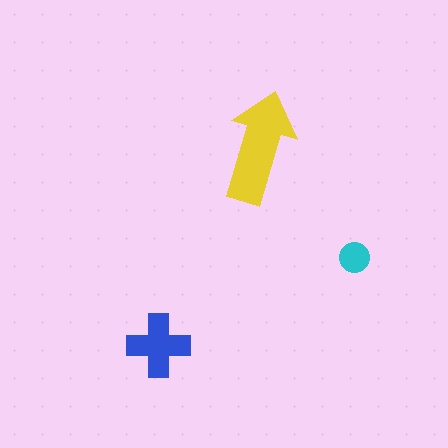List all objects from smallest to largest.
The cyan circle, the blue cross, the yellow arrow.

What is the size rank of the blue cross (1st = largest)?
2nd.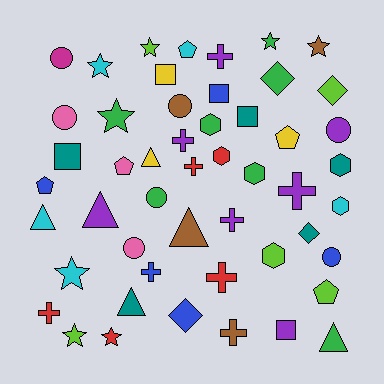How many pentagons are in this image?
There are 5 pentagons.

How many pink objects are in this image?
There are 3 pink objects.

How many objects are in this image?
There are 50 objects.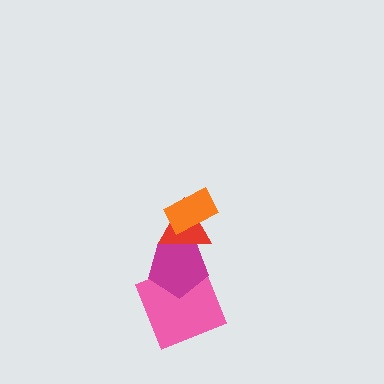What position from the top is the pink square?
The pink square is 4th from the top.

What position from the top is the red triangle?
The red triangle is 2nd from the top.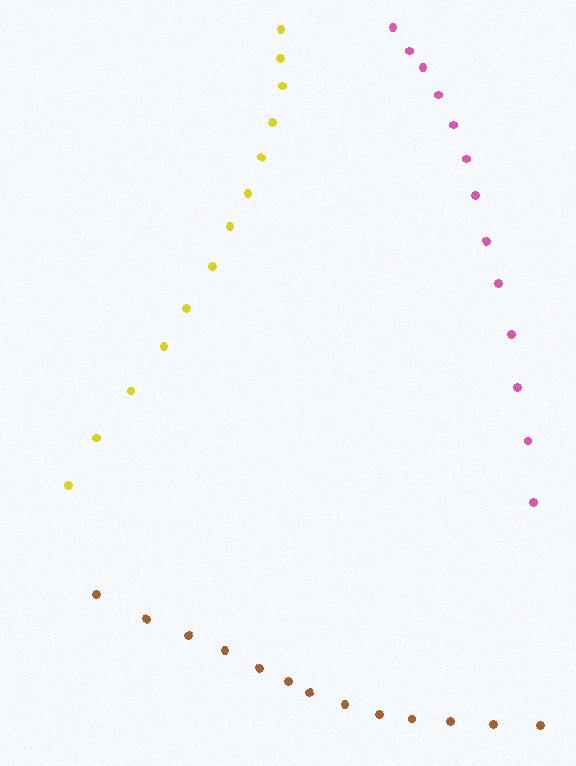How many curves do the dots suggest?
There are 3 distinct paths.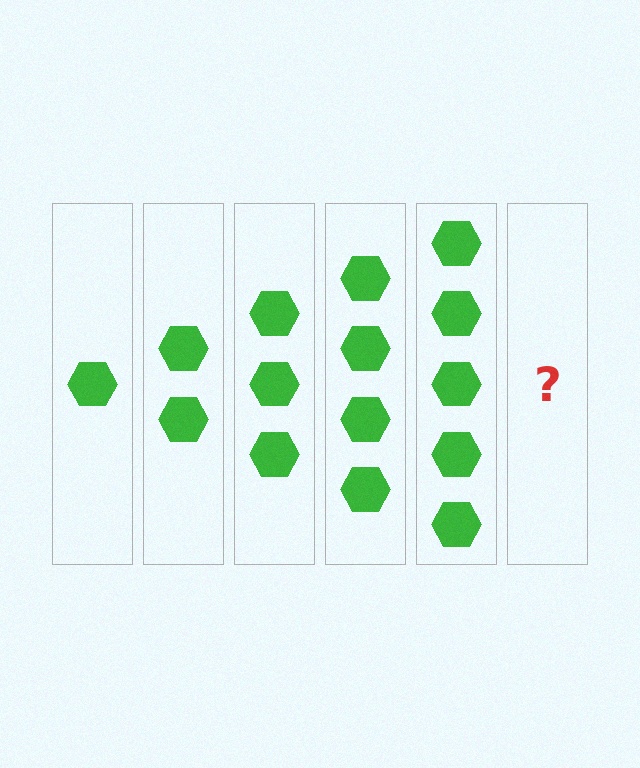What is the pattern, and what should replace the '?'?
The pattern is that each step adds one more hexagon. The '?' should be 6 hexagons.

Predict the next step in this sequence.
The next step is 6 hexagons.